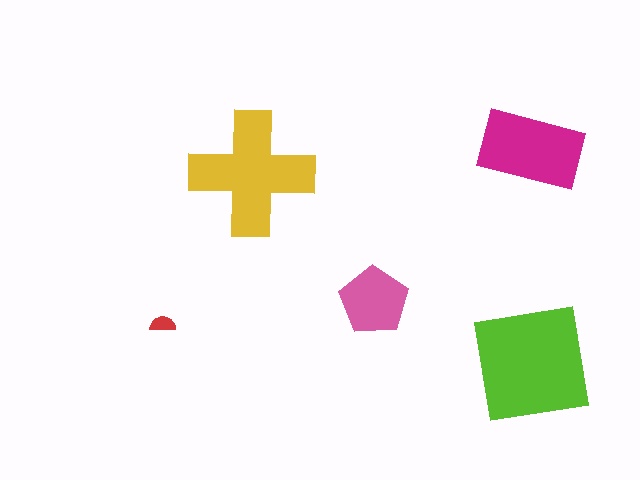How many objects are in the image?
There are 5 objects in the image.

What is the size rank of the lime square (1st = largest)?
1st.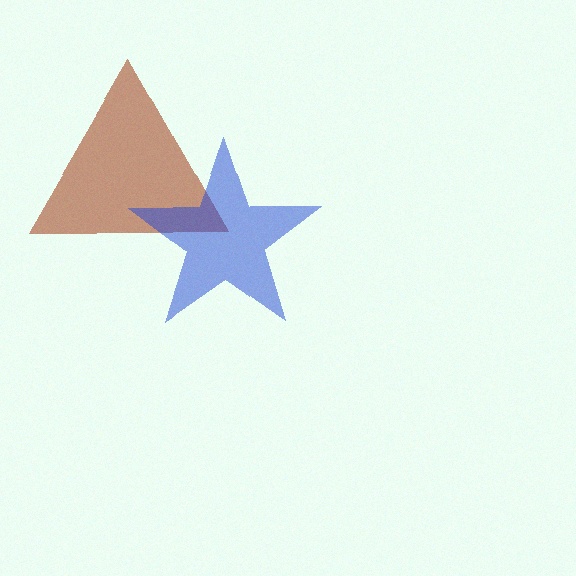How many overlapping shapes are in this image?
There are 2 overlapping shapes in the image.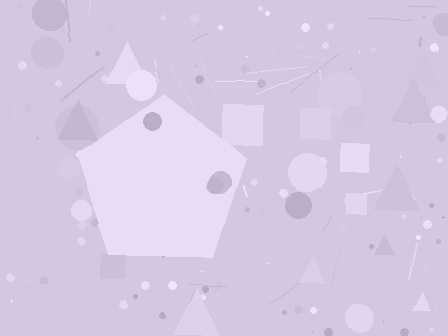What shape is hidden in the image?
A pentagon is hidden in the image.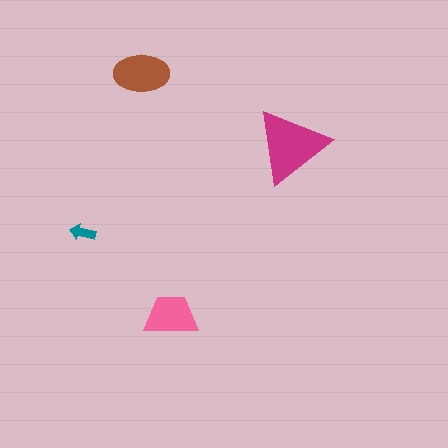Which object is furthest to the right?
The magenta triangle is rightmost.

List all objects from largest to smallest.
The magenta triangle, the brown ellipse, the pink trapezoid, the teal arrow.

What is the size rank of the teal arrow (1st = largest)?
4th.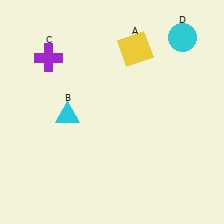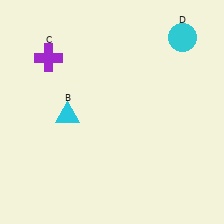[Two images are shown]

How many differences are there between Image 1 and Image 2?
There is 1 difference between the two images.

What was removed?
The yellow square (A) was removed in Image 2.